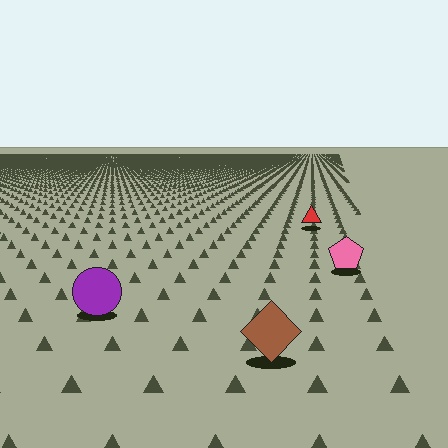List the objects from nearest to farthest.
From nearest to farthest: the brown diamond, the purple circle, the pink pentagon, the red triangle.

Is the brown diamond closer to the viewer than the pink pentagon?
Yes. The brown diamond is closer — you can tell from the texture gradient: the ground texture is coarser near it.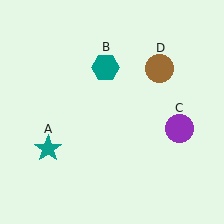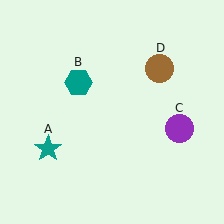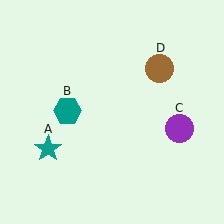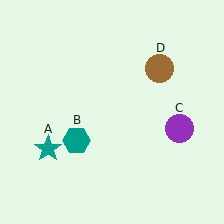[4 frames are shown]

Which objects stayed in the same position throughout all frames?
Teal star (object A) and purple circle (object C) and brown circle (object D) remained stationary.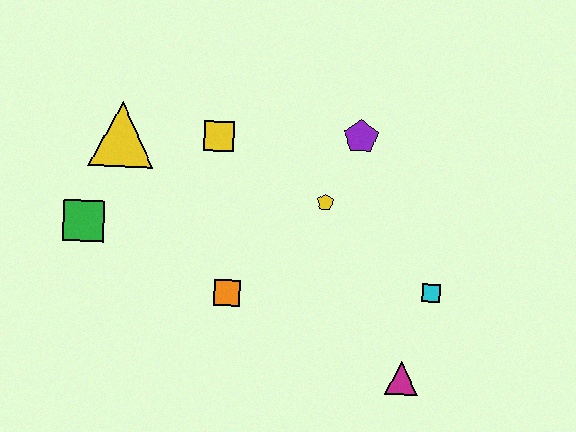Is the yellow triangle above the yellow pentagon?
Yes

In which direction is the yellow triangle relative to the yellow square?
The yellow triangle is to the left of the yellow square.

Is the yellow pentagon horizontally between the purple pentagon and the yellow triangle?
Yes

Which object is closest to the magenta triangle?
The cyan square is closest to the magenta triangle.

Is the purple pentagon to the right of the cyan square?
No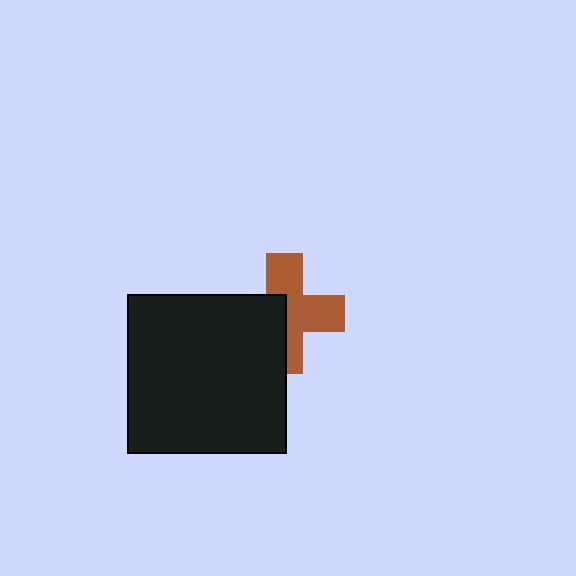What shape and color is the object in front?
The object in front is a black square.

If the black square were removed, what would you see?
You would see the complete brown cross.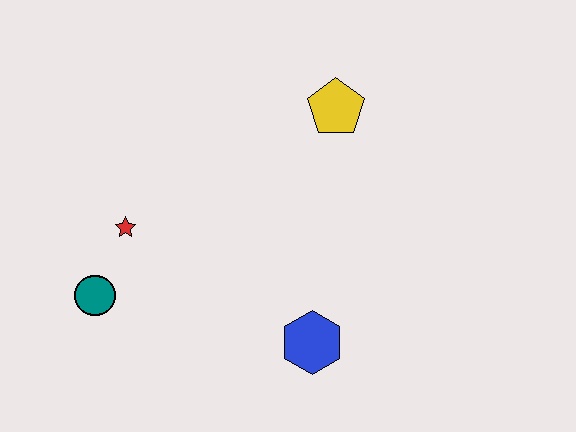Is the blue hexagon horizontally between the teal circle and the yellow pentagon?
Yes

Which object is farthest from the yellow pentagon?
The teal circle is farthest from the yellow pentagon.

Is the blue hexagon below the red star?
Yes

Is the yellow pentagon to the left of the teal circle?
No